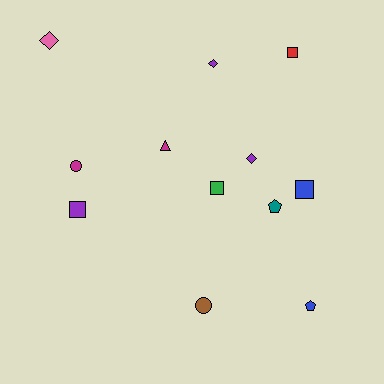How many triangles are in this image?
There is 1 triangle.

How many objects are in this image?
There are 12 objects.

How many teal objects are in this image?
There is 1 teal object.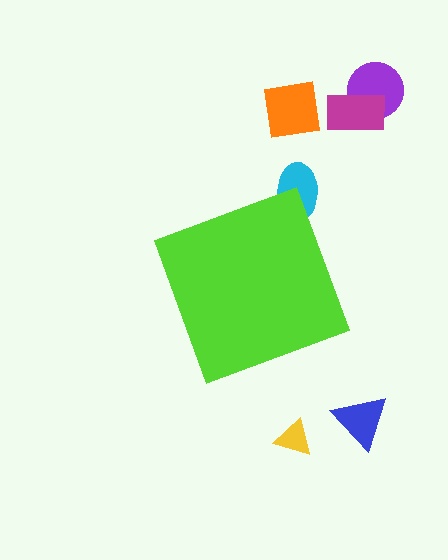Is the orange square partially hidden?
No, the orange square is fully visible.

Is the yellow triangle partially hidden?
No, the yellow triangle is fully visible.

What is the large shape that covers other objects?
A lime diamond.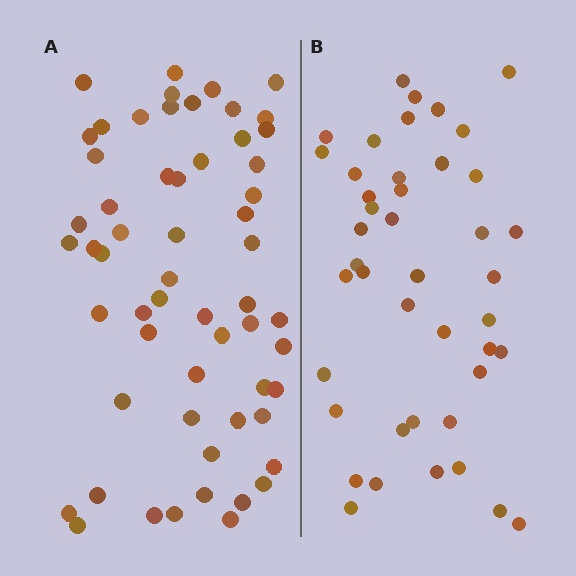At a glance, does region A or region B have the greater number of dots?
Region A (the left region) has more dots.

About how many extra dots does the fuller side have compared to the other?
Region A has approximately 15 more dots than region B.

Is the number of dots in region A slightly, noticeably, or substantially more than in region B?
Region A has noticeably more, but not dramatically so. The ratio is roughly 1.3 to 1.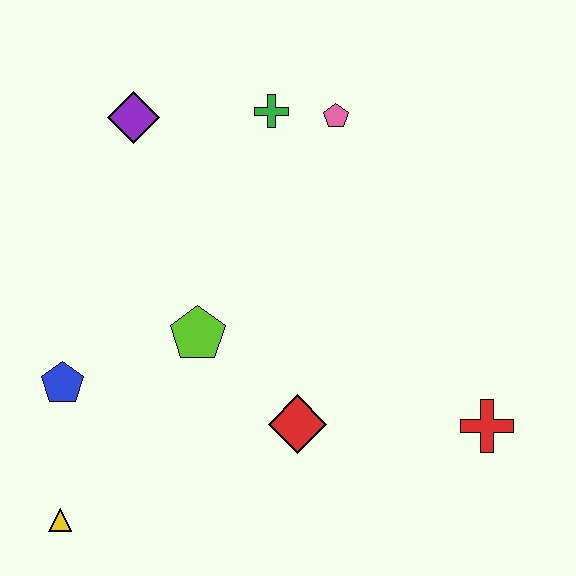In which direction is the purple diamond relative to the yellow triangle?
The purple diamond is above the yellow triangle.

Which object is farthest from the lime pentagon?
The red cross is farthest from the lime pentagon.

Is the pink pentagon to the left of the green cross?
No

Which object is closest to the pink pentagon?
The green cross is closest to the pink pentagon.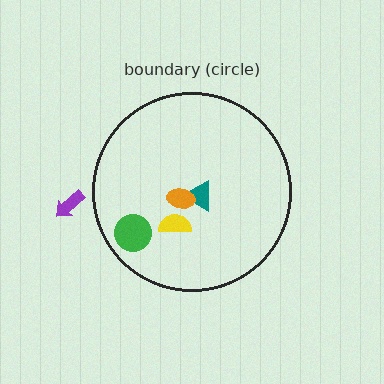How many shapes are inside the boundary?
4 inside, 1 outside.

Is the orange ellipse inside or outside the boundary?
Inside.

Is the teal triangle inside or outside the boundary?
Inside.